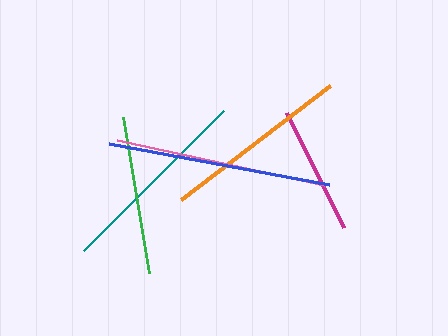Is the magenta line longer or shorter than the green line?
The green line is longer than the magenta line.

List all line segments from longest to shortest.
From longest to shortest: blue, pink, teal, orange, green, magenta.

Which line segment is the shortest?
The magenta line is the shortest at approximately 128 pixels.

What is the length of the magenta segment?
The magenta segment is approximately 128 pixels long.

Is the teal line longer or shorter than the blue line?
The blue line is longer than the teal line.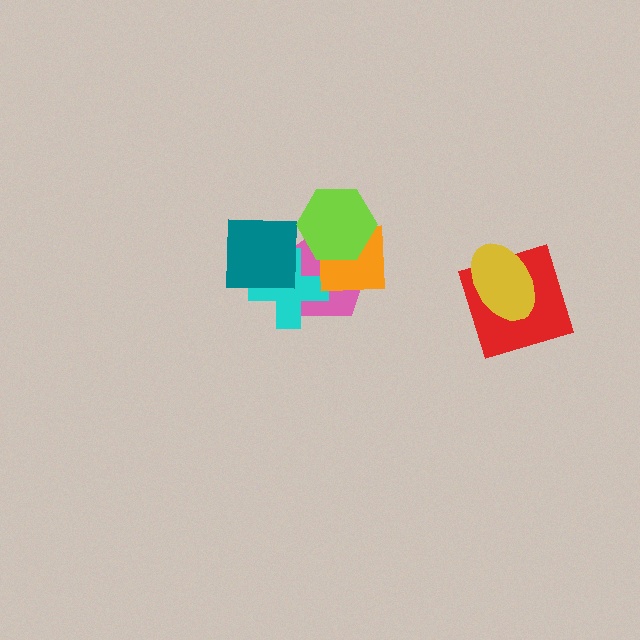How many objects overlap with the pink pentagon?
4 objects overlap with the pink pentagon.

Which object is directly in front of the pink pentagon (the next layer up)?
The cyan cross is directly in front of the pink pentagon.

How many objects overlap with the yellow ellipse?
1 object overlaps with the yellow ellipse.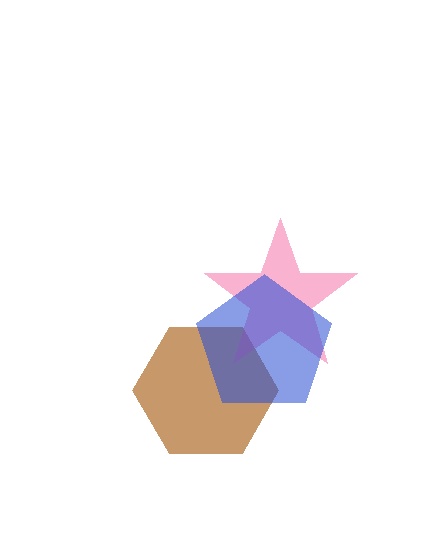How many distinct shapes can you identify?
There are 3 distinct shapes: a brown hexagon, a pink star, a blue pentagon.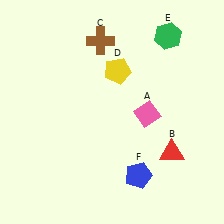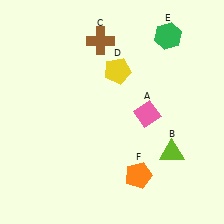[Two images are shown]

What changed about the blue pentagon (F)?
In Image 1, F is blue. In Image 2, it changed to orange.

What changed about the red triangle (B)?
In Image 1, B is red. In Image 2, it changed to lime.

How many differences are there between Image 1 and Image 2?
There are 2 differences between the two images.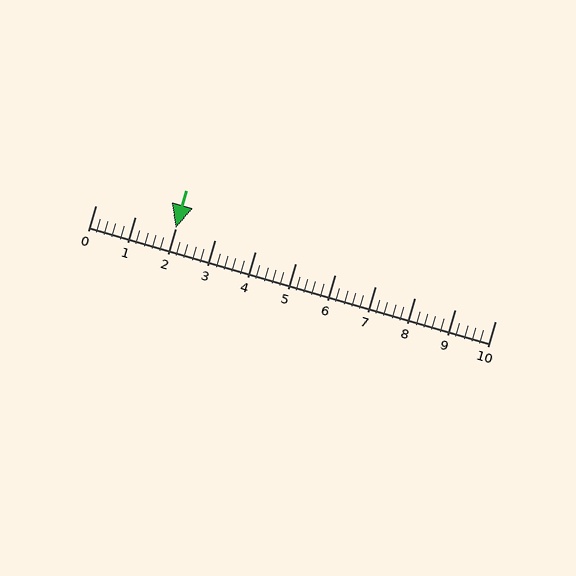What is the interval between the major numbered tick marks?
The major tick marks are spaced 1 units apart.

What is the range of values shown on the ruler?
The ruler shows values from 0 to 10.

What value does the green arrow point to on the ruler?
The green arrow points to approximately 2.0.